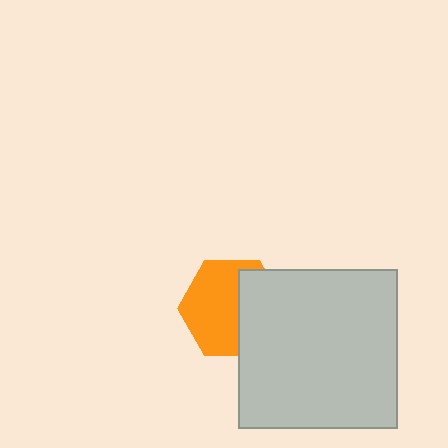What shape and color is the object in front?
The object in front is a light gray square.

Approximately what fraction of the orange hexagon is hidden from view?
Roughly 41% of the orange hexagon is hidden behind the light gray square.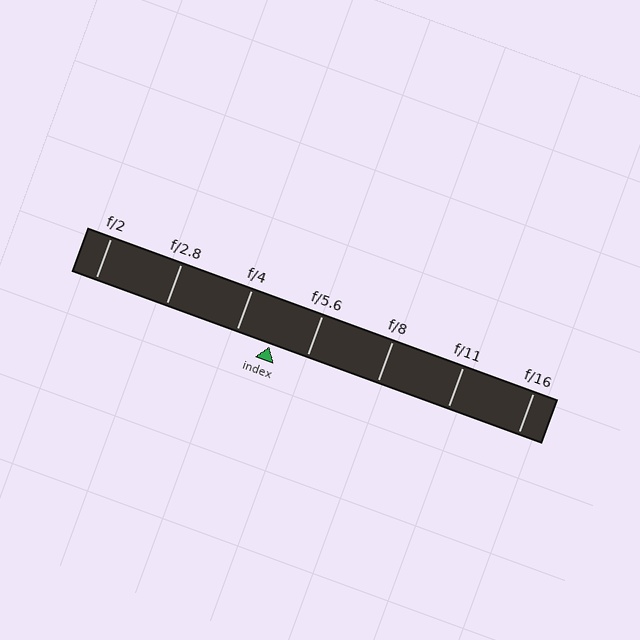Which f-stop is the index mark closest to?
The index mark is closest to f/4.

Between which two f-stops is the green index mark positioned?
The index mark is between f/4 and f/5.6.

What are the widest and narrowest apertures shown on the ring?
The widest aperture shown is f/2 and the narrowest is f/16.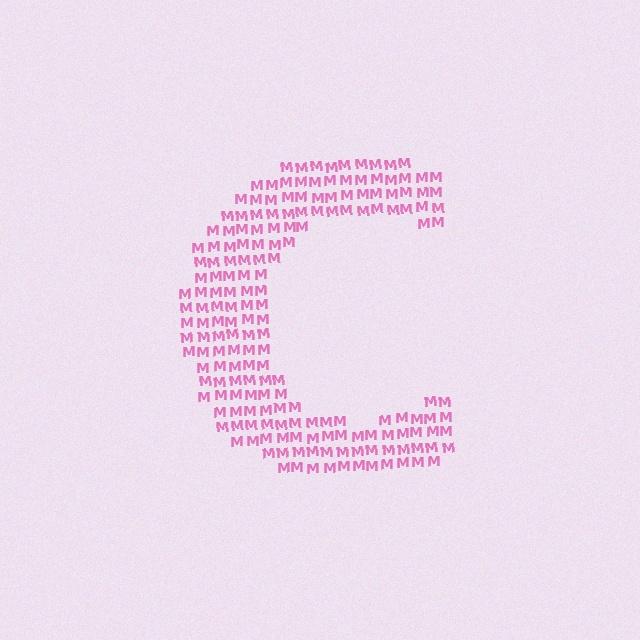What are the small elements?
The small elements are letter M's.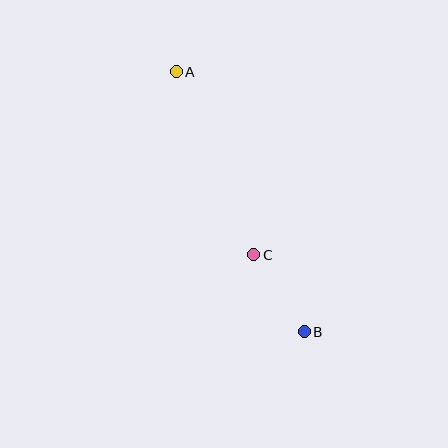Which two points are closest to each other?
Points B and C are closest to each other.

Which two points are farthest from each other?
Points A and B are farthest from each other.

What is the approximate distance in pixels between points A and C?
The distance between A and C is approximately 199 pixels.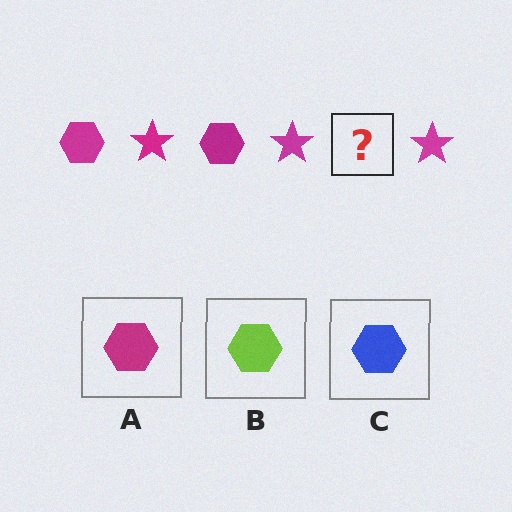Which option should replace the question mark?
Option A.